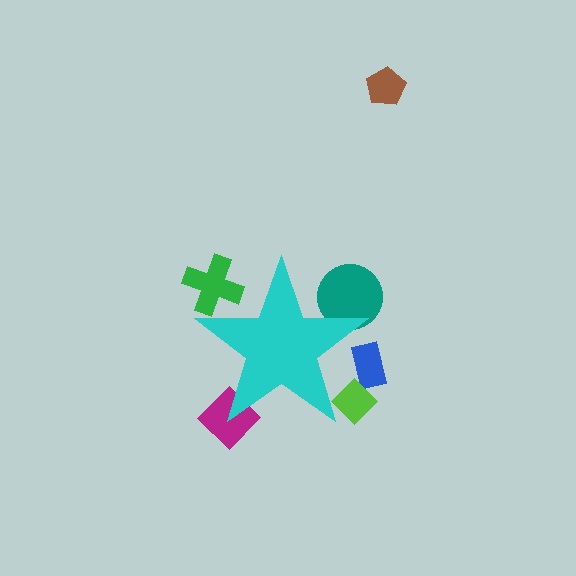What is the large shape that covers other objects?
A cyan star.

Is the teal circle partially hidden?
Yes, the teal circle is partially hidden behind the cyan star.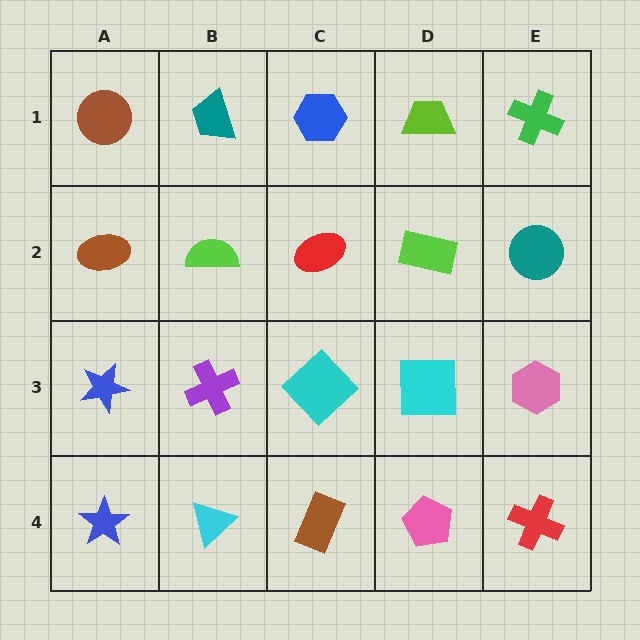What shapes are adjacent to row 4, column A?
A blue star (row 3, column A), a cyan triangle (row 4, column B).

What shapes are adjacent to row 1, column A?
A brown ellipse (row 2, column A), a teal trapezoid (row 1, column B).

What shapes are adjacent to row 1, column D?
A lime rectangle (row 2, column D), a blue hexagon (row 1, column C), a green cross (row 1, column E).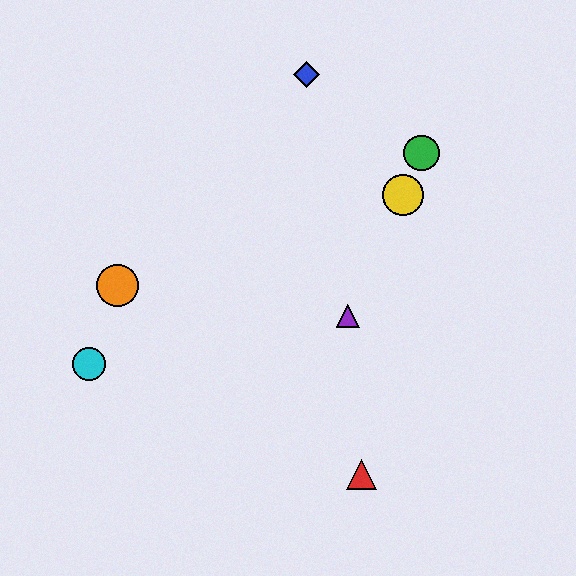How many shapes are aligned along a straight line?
3 shapes (the green circle, the yellow circle, the purple triangle) are aligned along a straight line.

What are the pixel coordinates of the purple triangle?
The purple triangle is at (348, 316).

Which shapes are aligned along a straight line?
The green circle, the yellow circle, the purple triangle are aligned along a straight line.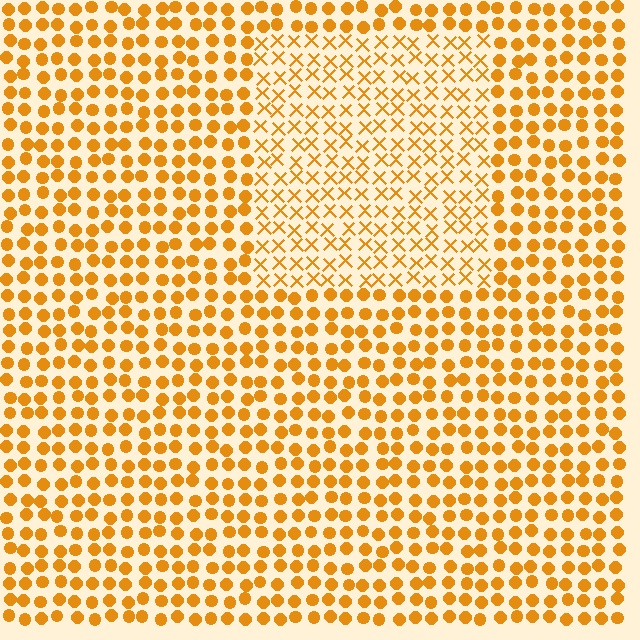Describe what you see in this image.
The image is filled with small orange elements arranged in a uniform grid. A rectangle-shaped region contains X marks, while the surrounding area contains circles. The boundary is defined purely by the change in element shape.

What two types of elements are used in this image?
The image uses X marks inside the rectangle region and circles outside it.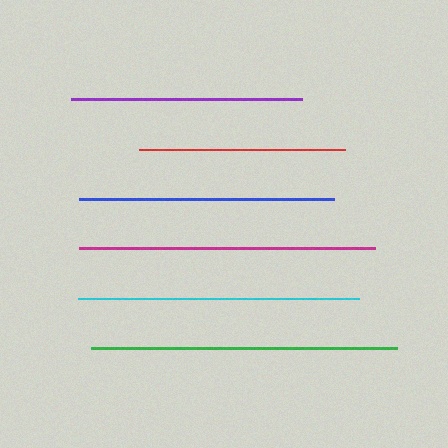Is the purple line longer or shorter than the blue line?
The blue line is longer than the purple line.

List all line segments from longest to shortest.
From longest to shortest: green, magenta, cyan, blue, purple, red.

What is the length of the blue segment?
The blue segment is approximately 255 pixels long.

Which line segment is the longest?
The green line is the longest at approximately 306 pixels.